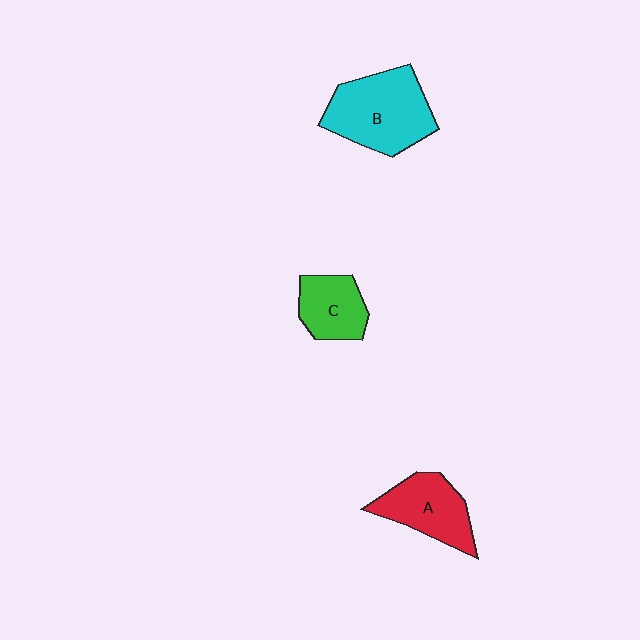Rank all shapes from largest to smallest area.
From largest to smallest: B (cyan), A (red), C (green).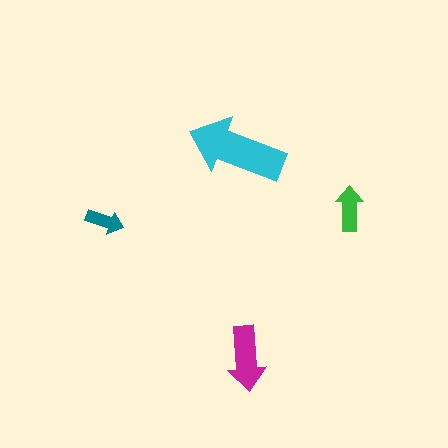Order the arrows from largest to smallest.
the cyan one, the magenta one, the green one, the teal one.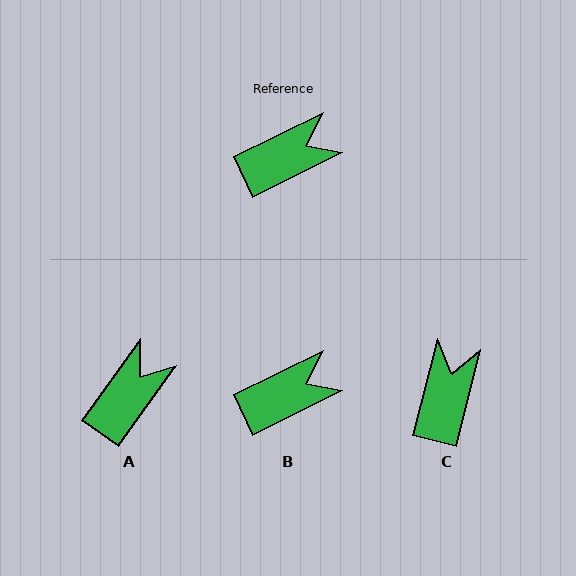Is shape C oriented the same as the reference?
No, it is off by about 50 degrees.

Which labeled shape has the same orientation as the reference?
B.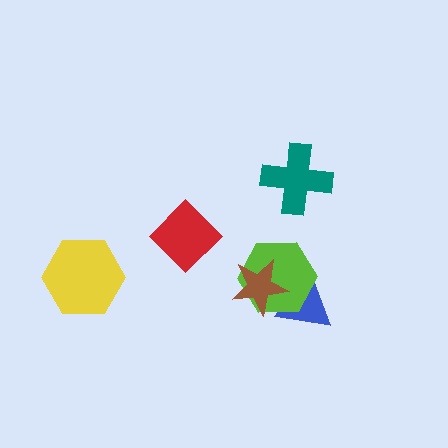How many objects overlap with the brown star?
2 objects overlap with the brown star.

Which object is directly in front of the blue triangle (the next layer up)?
The lime hexagon is directly in front of the blue triangle.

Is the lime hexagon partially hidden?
Yes, it is partially covered by another shape.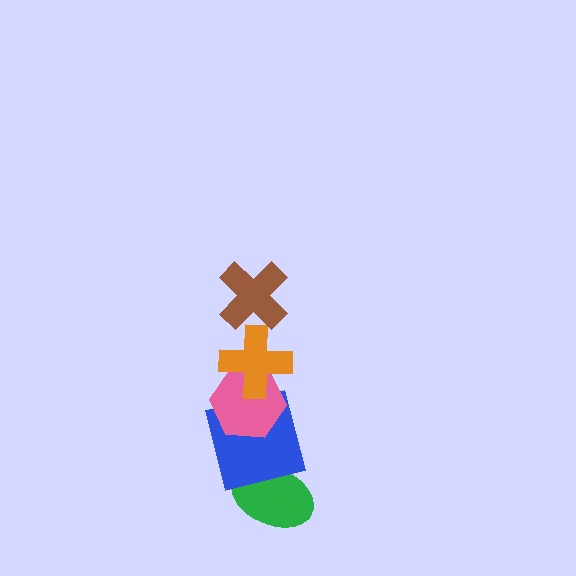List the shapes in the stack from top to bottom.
From top to bottom: the brown cross, the orange cross, the pink hexagon, the blue square, the green ellipse.